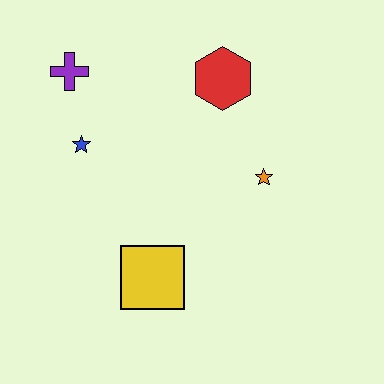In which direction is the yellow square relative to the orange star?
The yellow square is to the left of the orange star.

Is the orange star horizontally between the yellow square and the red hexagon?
No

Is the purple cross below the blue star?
No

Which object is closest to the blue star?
The purple cross is closest to the blue star.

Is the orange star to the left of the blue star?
No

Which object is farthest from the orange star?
The purple cross is farthest from the orange star.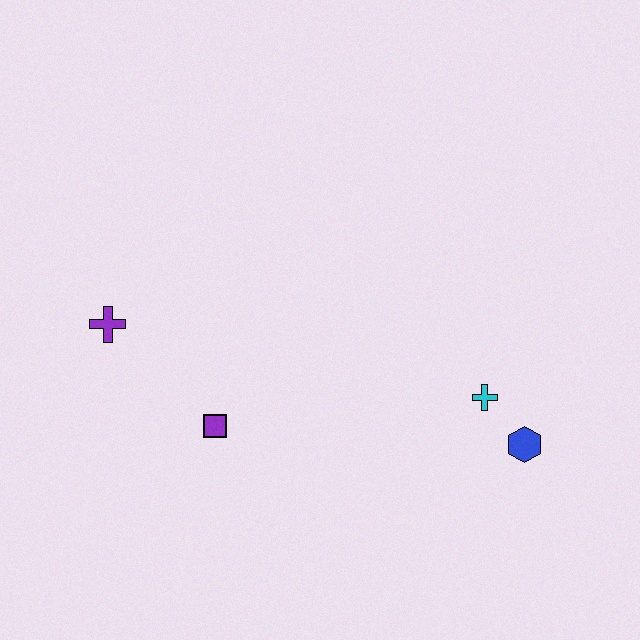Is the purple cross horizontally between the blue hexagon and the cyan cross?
No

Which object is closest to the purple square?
The purple cross is closest to the purple square.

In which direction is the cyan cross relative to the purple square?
The cyan cross is to the right of the purple square.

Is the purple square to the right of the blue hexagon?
No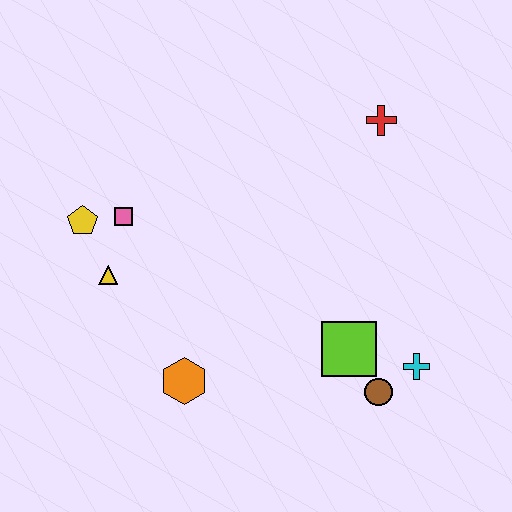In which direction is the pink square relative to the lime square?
The pink square is to the left of the lime square.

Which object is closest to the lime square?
The brown circle is closest to the lime square.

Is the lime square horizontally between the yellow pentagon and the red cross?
Yes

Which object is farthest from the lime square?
The yellow pentagon is farthest from the lime square.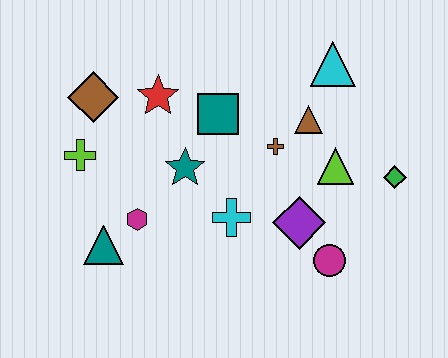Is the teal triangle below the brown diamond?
Yes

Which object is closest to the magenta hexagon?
The teal triangle is closest to the magenta hexagon.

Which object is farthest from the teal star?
The green diamond is farthest from the teal star.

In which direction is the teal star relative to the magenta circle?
The teal star is to the left of the magenta circle.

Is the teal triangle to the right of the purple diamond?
No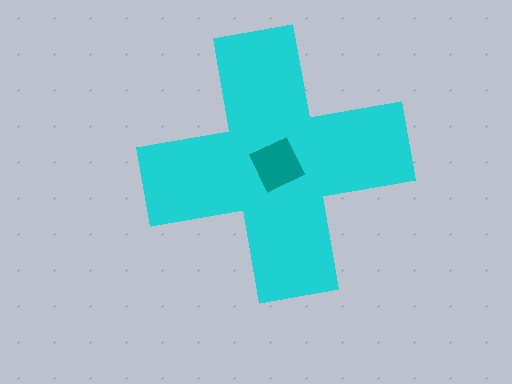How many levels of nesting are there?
2.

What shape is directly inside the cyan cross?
The teal diamond.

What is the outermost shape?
The cyan cross.